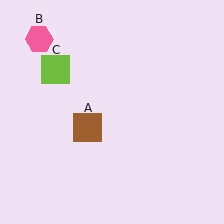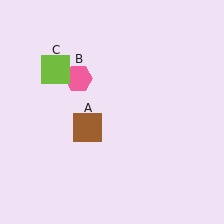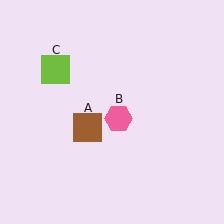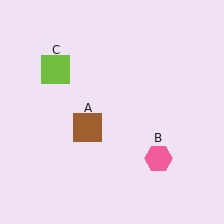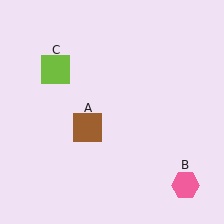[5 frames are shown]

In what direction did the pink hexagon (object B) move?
The pink hexagon (object B) moved down and to the right.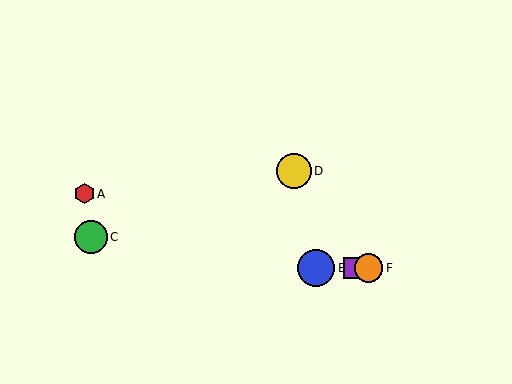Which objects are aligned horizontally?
Objects B, E, F are aligned horizontally.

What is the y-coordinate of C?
Object C is at y≈237.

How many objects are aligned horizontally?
3 objects (B, E, F) are aligned horizontally.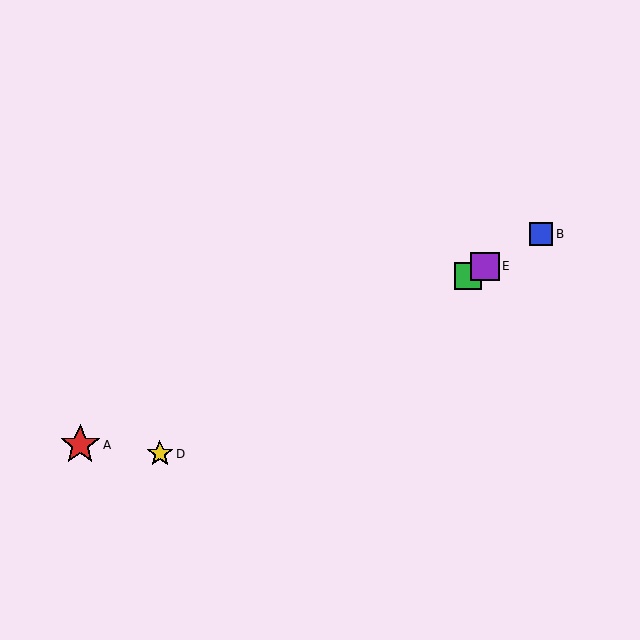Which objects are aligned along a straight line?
Objects B, C, D, E are aligned along a straight line.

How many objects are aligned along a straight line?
4 objects (B, C, D, E) are aligned along a straight line.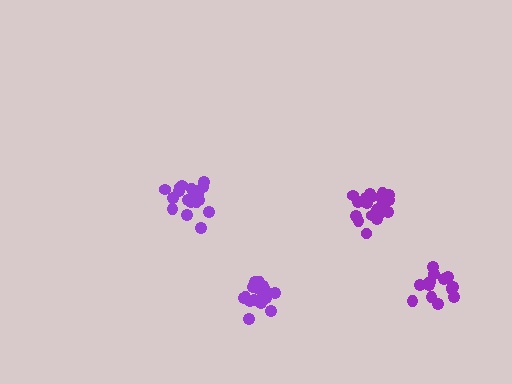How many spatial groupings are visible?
There are 4 spatial groupings.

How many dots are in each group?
Group 1: 14 dots, Group 2: 18 dots, Group 3: 20 dots, Group 4: 18 dots (70 total).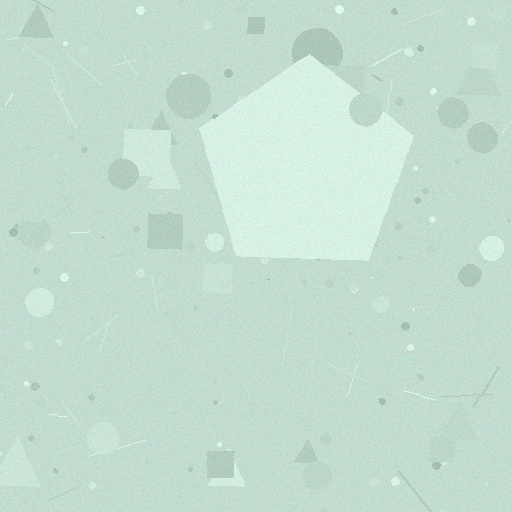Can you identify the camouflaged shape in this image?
The camouflaged shape is a pentagon.